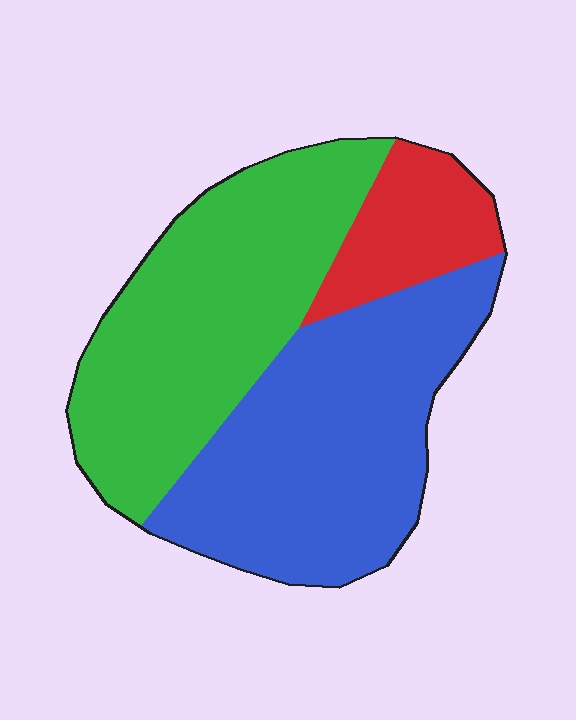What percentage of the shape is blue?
Blue takes up between a third and a half of the shape.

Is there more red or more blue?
Blue.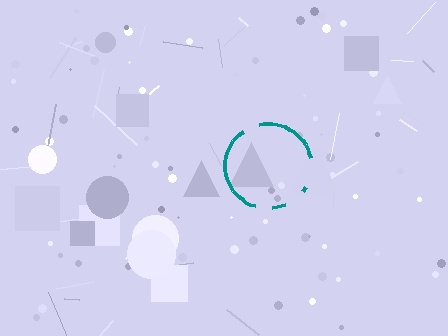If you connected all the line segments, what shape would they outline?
They would outline a circle.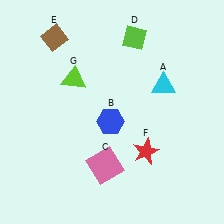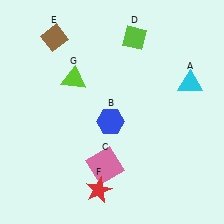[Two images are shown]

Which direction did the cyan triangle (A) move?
The cyan triangle (A) moved right.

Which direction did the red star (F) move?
The red star (F) moved left.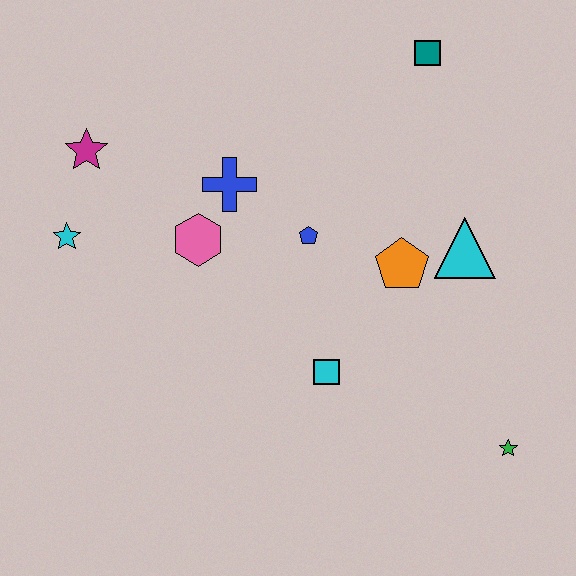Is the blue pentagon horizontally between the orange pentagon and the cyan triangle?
No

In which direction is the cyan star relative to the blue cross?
The cyan star is to the left of the blue cross.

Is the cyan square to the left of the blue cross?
No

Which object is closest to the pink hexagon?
The blue cross is closest to the pink hexagon.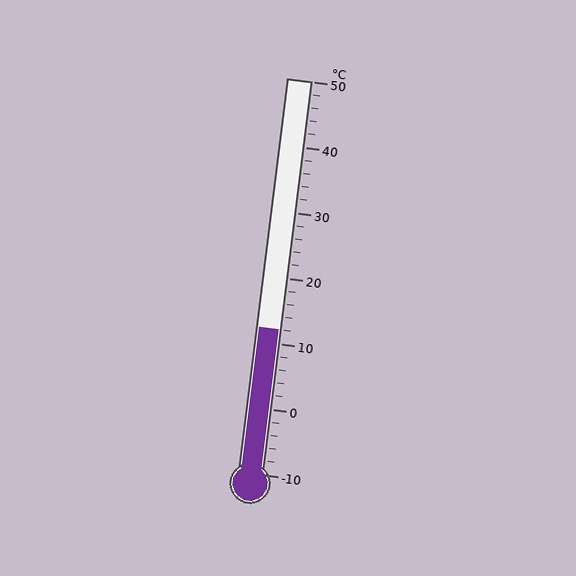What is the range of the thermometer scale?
The thermometer scale ranges from -10°C to 50°C.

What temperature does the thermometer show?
The thermometer shows approximately 12°C.